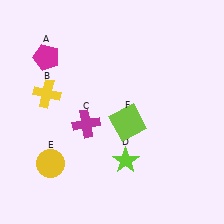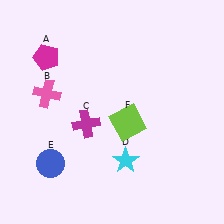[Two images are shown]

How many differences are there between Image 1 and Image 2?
There are 3 differences between the two images.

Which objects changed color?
B changed from yellow to pink. D changed from lime to cyan. E changed from yellow to blue.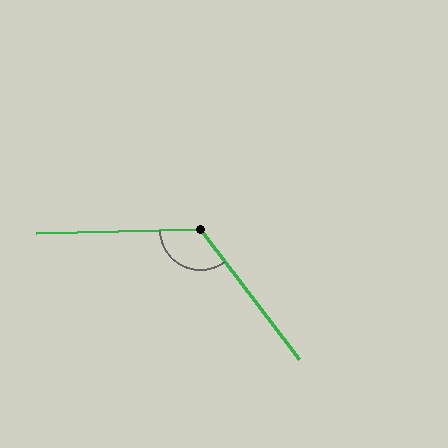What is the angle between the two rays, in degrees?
Approximately 126 degrees.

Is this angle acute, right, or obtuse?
It is obtuse.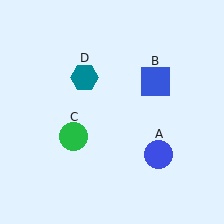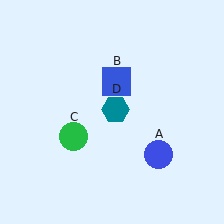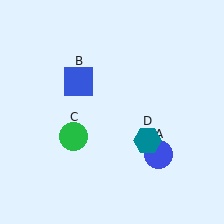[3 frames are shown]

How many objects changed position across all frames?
2 objects changed position: blue square (object B), teal hexagon (object D).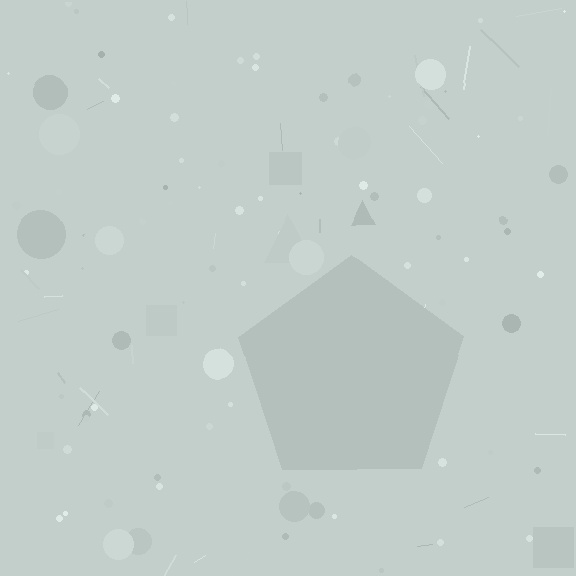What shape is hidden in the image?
A pentagon is hidden in the image.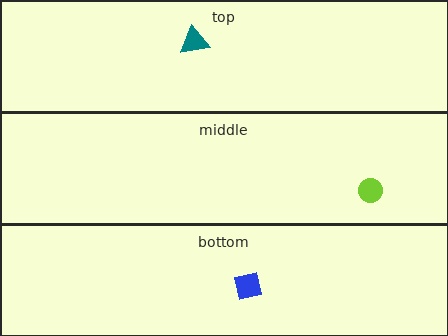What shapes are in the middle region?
The lime circle.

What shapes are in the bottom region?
The blue square.